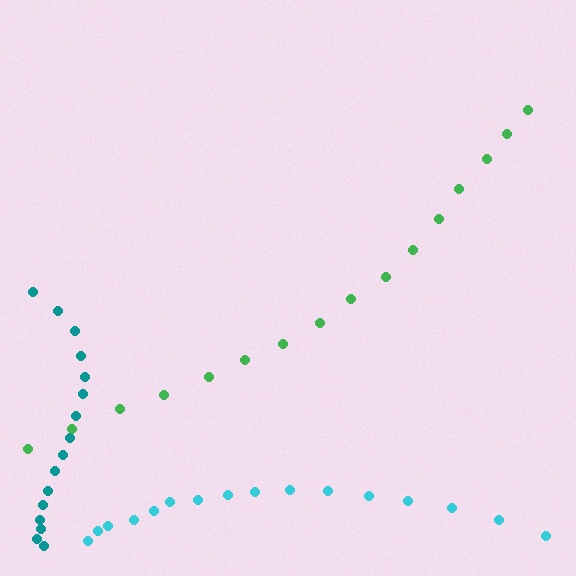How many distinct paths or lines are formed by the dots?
There are 3 distinct paths.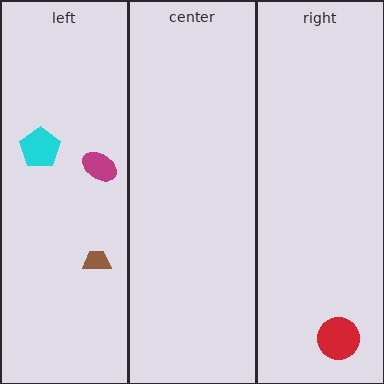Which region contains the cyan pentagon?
The left region.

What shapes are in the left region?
The magenta ellipse, the cyan pentagon, the brown trapezoid.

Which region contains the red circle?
The right region.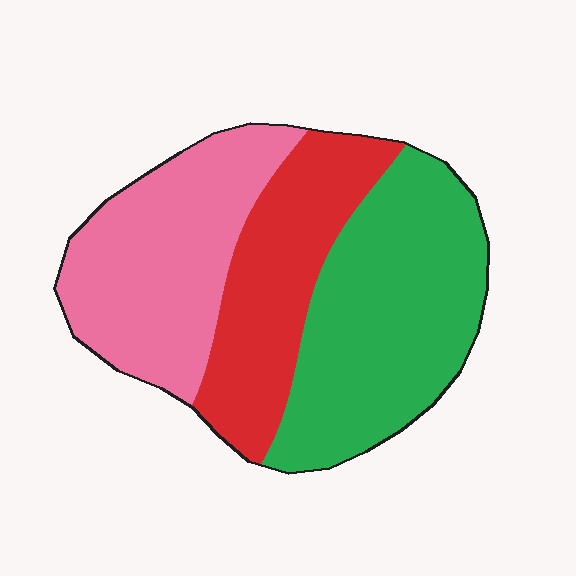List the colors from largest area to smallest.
From largest to smallest: green, pink, red.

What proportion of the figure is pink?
Pink takes up between a quarter and a half of the figure.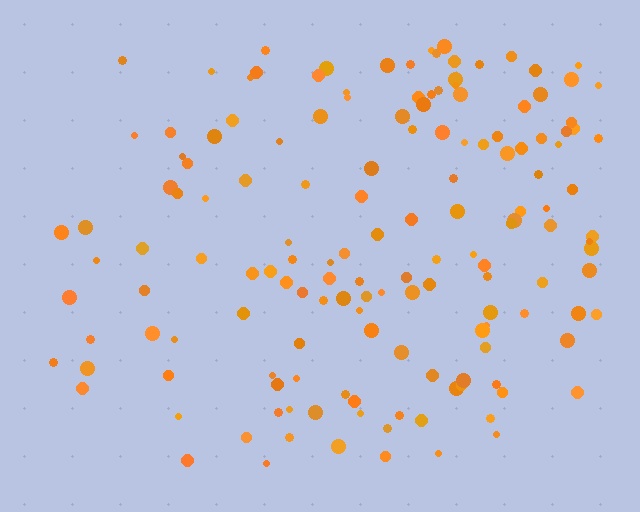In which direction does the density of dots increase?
From left to right, with the right side densest.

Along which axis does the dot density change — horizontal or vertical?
Horizontal.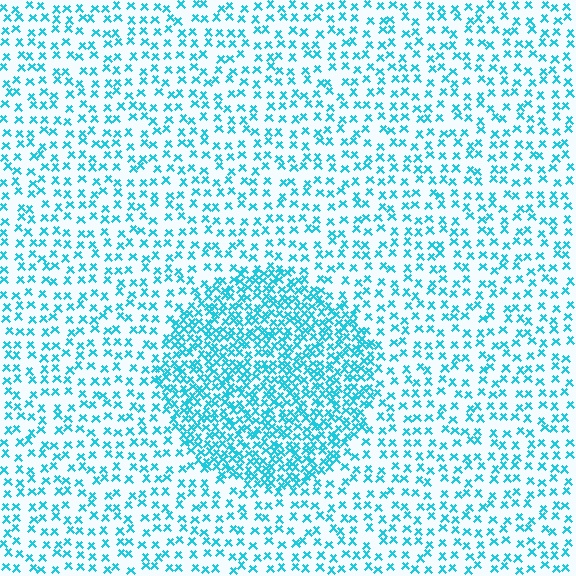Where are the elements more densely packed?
The elements are more densely packed inside the circle boundary.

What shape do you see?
I see a circle.